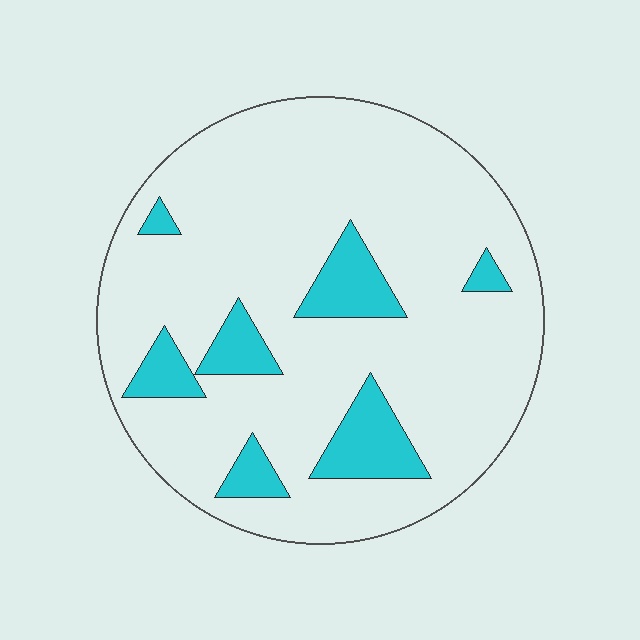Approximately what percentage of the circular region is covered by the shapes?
Approximately 15%.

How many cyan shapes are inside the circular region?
7.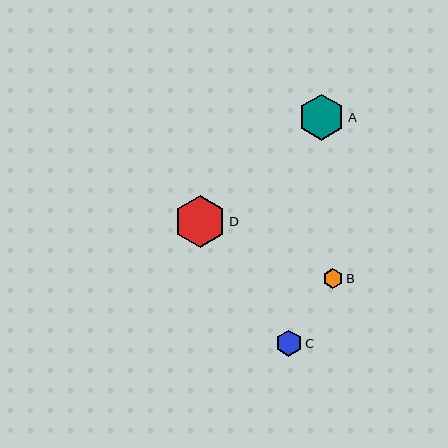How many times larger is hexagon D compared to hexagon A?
Hexagon D is approximately 1.1 times the size of hexagon A.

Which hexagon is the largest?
Hexagon D is the largest with a size of approximately 52 pixels.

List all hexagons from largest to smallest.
From largest to smallest: D, A, C, B.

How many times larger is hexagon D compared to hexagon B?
Hexagon D is approximately 2.6 times the size of hexagon B.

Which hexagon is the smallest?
Hexagon B is the smallest with a size of approximately 20 pixels.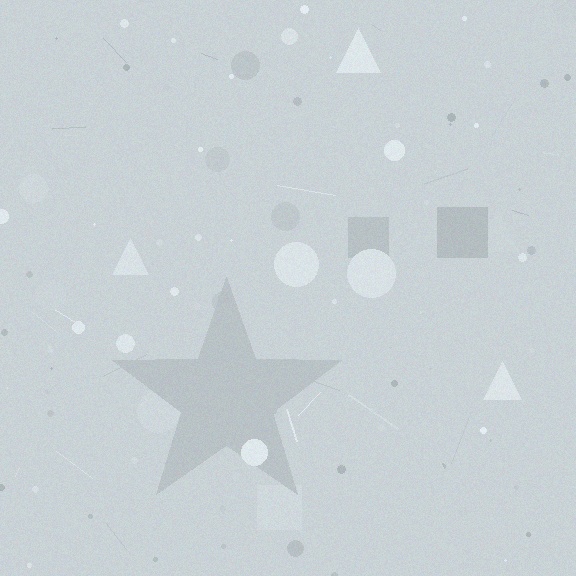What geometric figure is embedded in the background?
A star is embedded in the background.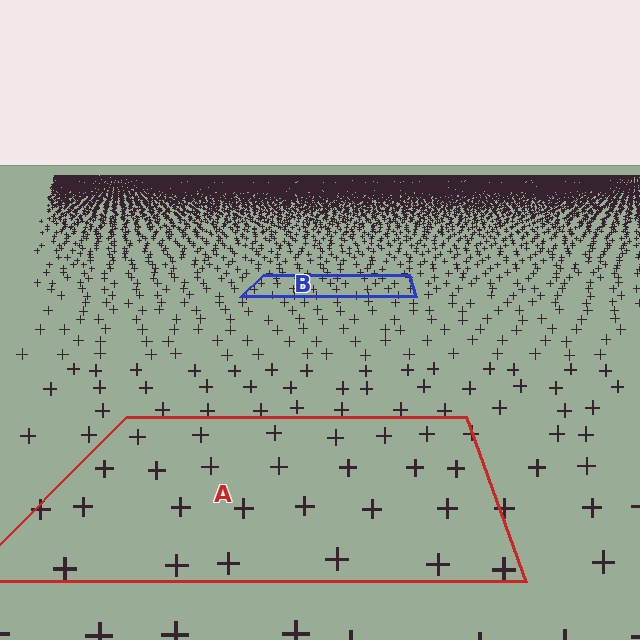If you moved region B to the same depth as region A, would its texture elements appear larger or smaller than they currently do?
They would appear larger. At a closer depth, the same texture elements are projected at a bigger on-screen size.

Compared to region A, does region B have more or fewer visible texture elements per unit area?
Region B has more texture elements per unit area — they are packed more densely because it is farther away.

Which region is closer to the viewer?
Region A is closer. The texture elements there are larger and more spread out.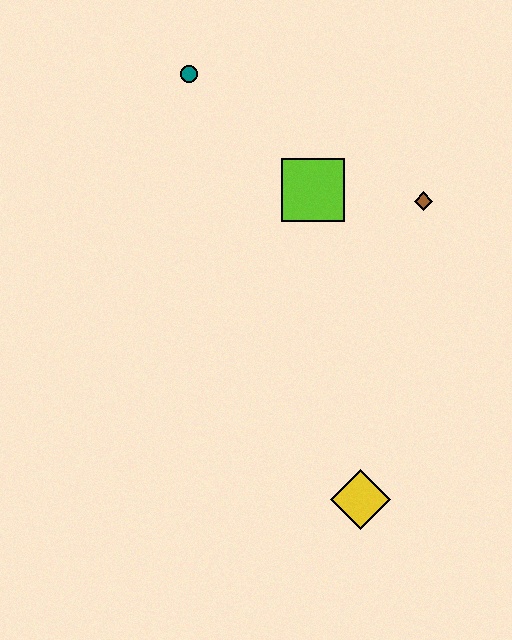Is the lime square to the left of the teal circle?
No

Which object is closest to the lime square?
The brown diamond is closest to the lime square.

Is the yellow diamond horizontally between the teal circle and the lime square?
No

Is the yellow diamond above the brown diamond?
No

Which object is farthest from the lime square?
The yellow diamond is farthest from the lime square.